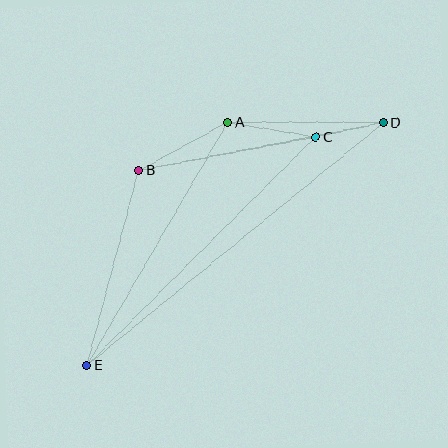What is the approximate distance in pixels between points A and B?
The distance between A and B is approximately 101 pixels.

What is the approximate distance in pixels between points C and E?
The distance between C and E is approximately 323 pixels.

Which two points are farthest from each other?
Points D and E are farthest from each other.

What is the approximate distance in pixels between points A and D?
The distance between A and D is approximately 155 pixels.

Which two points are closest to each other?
Points C and D are closest to each other.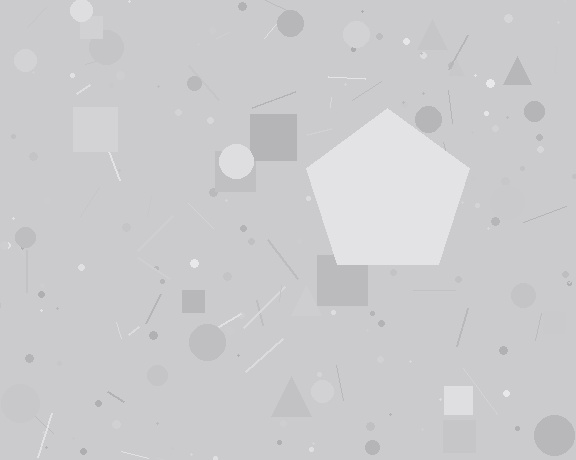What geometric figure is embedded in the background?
A pentagon is embedded in the background.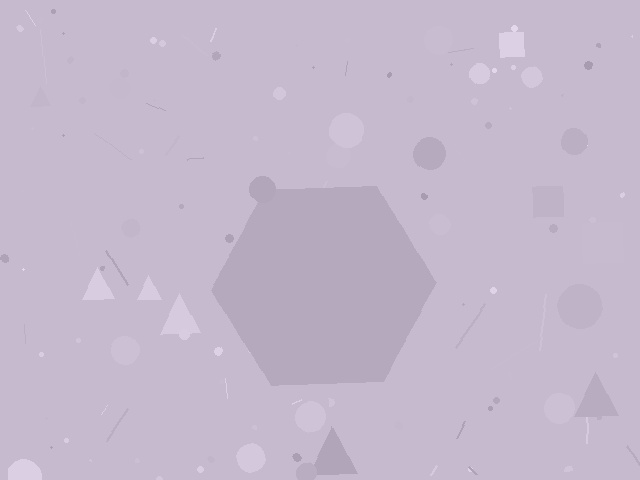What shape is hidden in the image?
A hexagon is hidden in the image.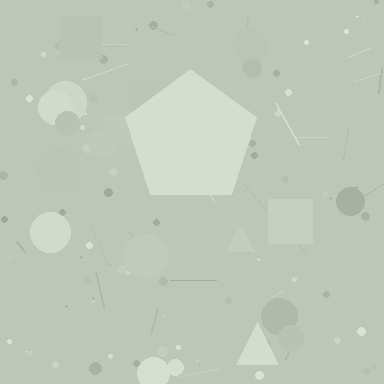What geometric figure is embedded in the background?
A pentagon is embedded in the background.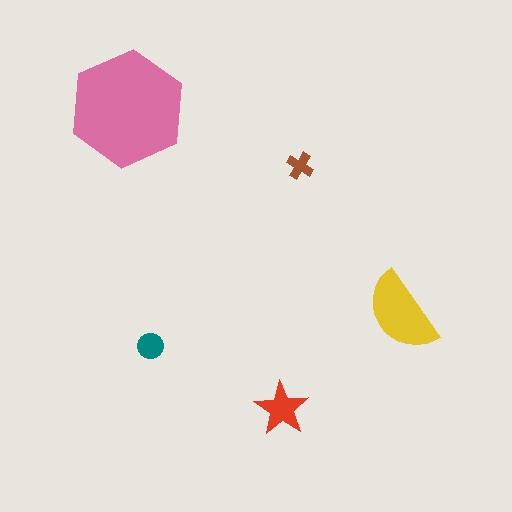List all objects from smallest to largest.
The brown cross, the teal circle, the red star, the yellow semicircle, the pink hexagon.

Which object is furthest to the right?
The yellow semicircle is rightmost.